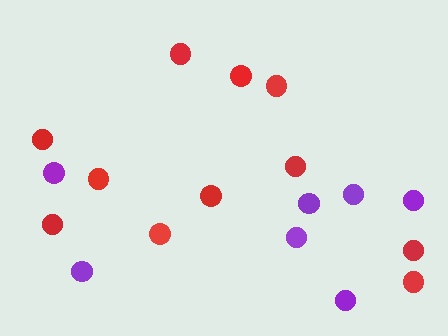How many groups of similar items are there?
There are 2 groups: one group of red circles (11) and one group of purple circles (7).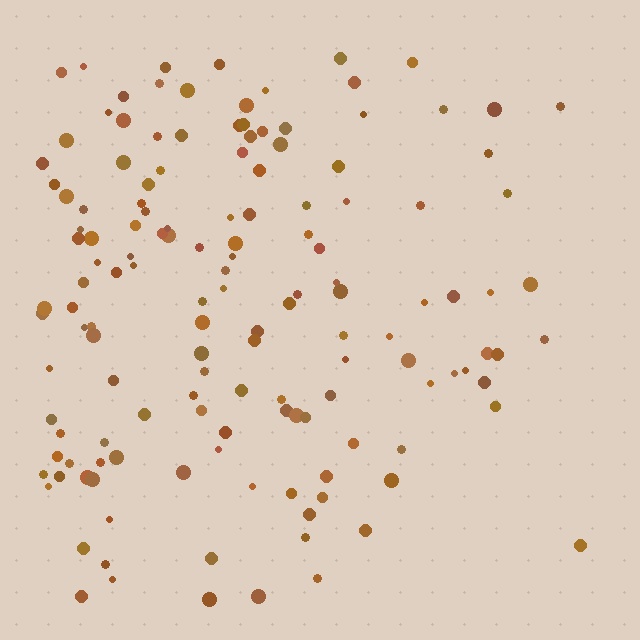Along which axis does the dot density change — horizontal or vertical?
Horizontal.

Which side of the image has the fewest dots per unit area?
The right.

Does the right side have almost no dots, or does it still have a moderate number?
Still a moderate number, just noticeably fewer than the left.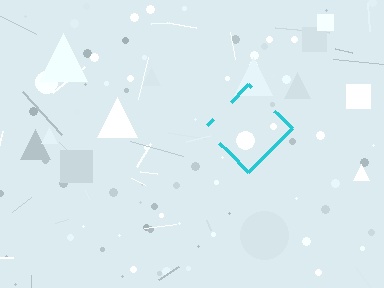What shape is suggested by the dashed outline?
The dashed outline suggests a diamond.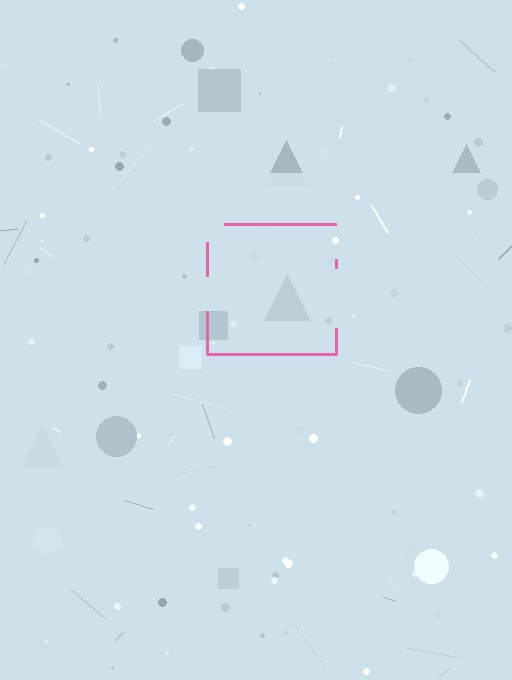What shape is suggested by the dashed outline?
The dashed outline suggests a square.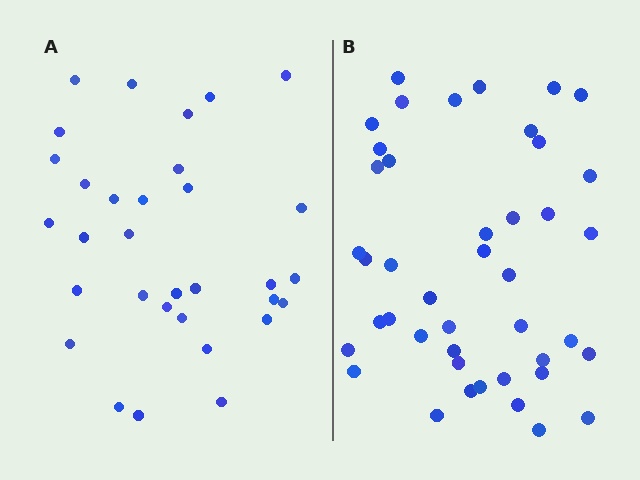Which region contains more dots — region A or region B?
Region B (the right region) has more dots.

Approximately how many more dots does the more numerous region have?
Region B has roughly 12 or so more dots than region A.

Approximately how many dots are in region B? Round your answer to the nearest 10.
About 40 dots. (The exact count is 43, which rounds to 40.)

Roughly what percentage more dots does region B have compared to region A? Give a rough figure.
About 35% more.